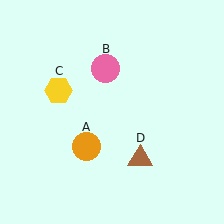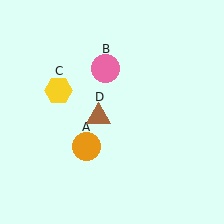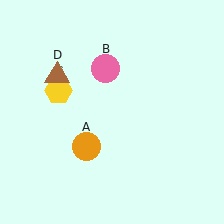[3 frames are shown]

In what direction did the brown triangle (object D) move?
The brown triangle (object D) moved up and to the left.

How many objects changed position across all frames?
1 object changed position: brown triangle (object D).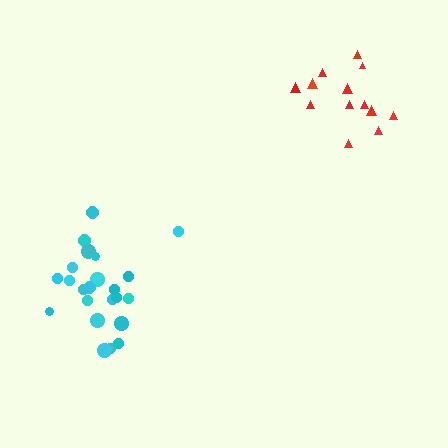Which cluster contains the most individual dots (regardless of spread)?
Cyan (23).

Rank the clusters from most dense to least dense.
cyan, red.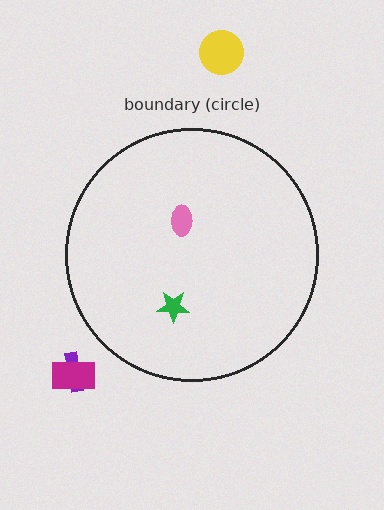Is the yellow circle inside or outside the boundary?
Outside.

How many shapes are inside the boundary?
2 inside, 3 outside.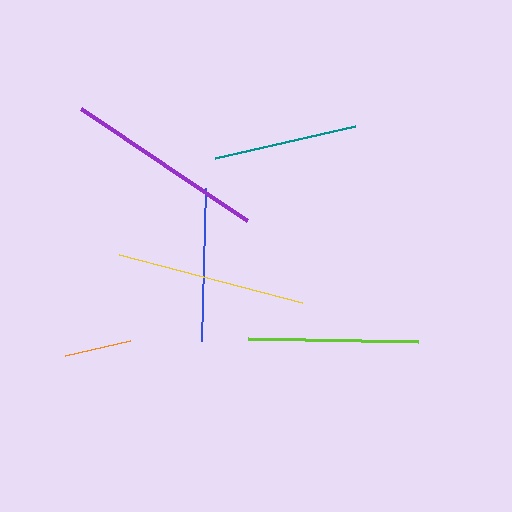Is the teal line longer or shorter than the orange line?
The teal line is longer than the orange line.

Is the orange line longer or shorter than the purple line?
The purple line is longer than the orange line.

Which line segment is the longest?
The purple line is the longest at approximately 200 pixels.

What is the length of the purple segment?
The purple segment is approximately 200 pixels long.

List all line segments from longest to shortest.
From longest to shortest: purple, yellow, lime, blue, teal, orange.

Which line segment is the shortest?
The orange line is the shortest at approximately 67 pixels.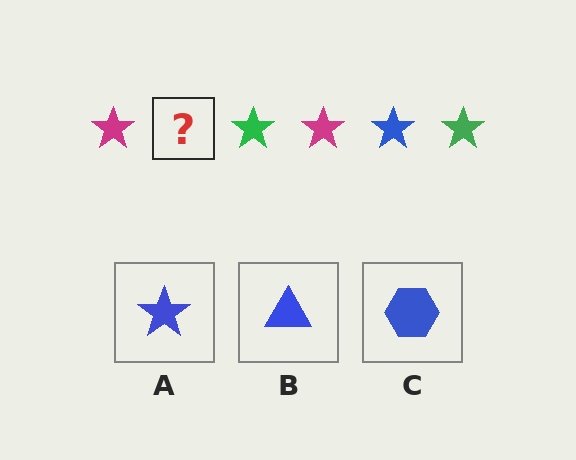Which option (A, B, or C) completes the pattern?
A.